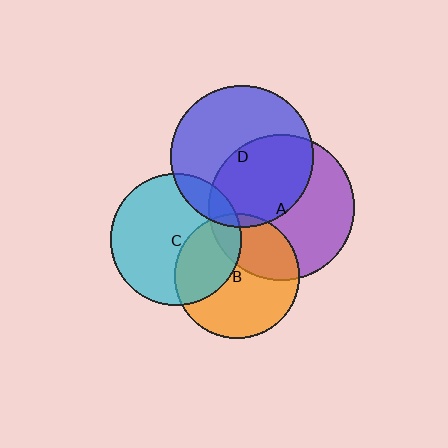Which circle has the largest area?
Circle A (purple).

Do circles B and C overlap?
Yes.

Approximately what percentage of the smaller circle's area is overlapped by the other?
Approximately 35%.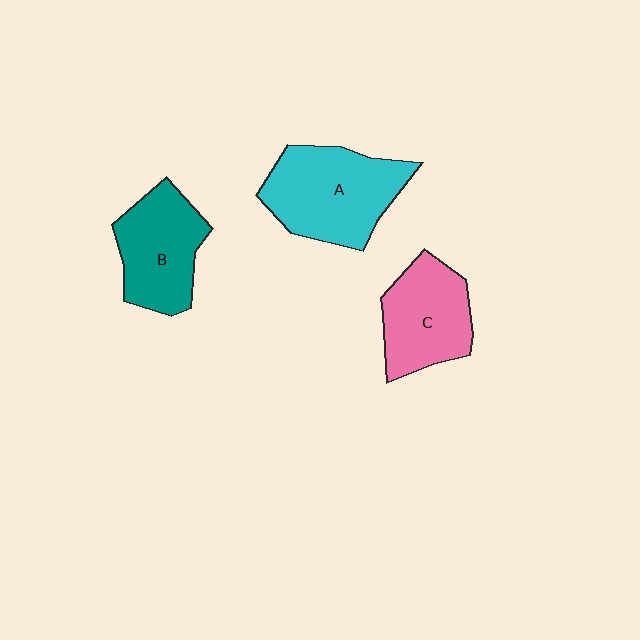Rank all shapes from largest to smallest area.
From largest to smallest: A (cyan), B (teal), C (pink).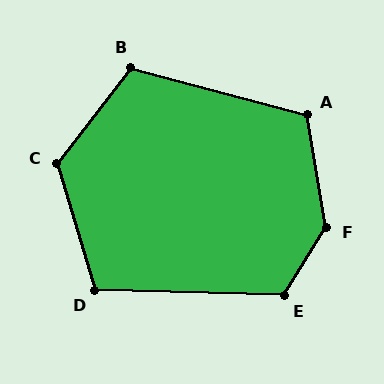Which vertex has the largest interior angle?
F, at approximately 139 degrees.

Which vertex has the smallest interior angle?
D, at approximately 108 degrees.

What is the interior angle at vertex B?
Approximately 113 degrees (obtuse).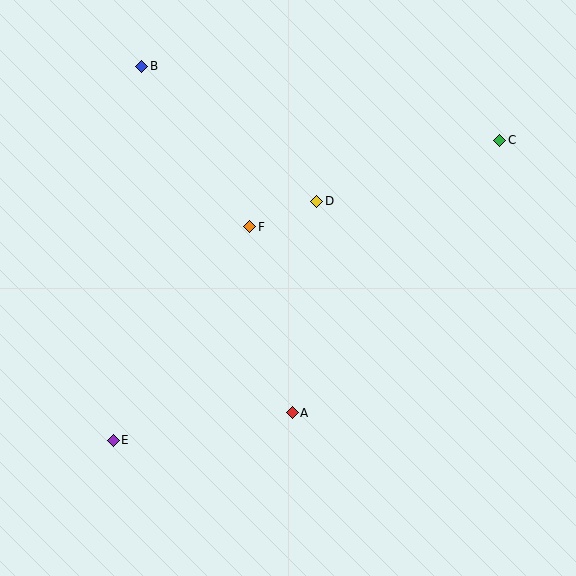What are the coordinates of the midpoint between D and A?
The midpoint between D and A is at (305, 307).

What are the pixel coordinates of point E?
Point E is at (113, 440).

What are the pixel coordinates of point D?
Point D is at (317, 201).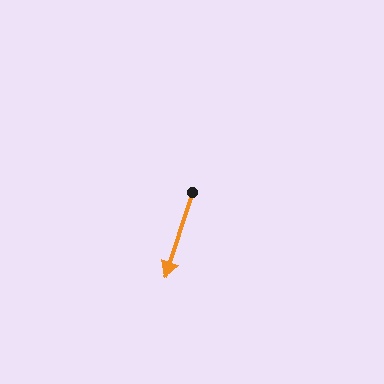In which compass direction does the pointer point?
South.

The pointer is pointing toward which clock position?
Roughly 7 o'clock.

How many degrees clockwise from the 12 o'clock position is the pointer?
Approximately 198 degrees.